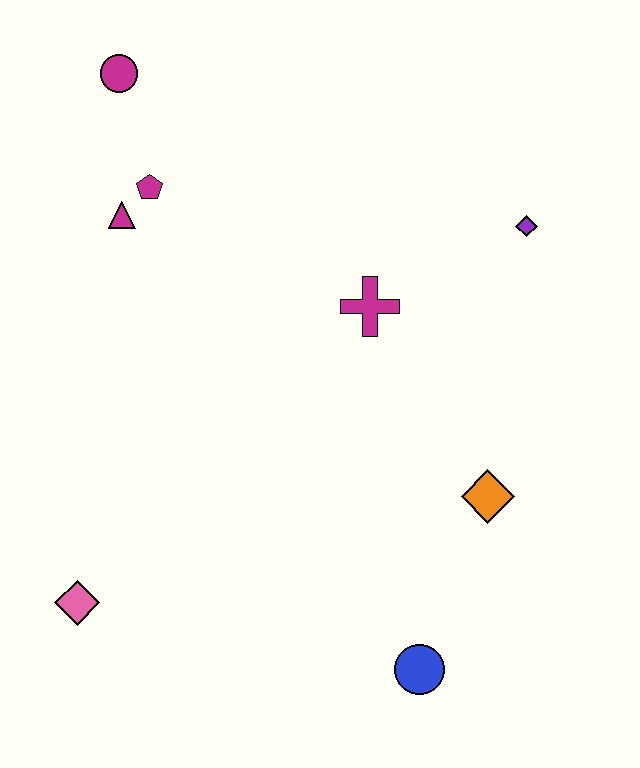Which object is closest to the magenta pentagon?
The magenta triangle is closest to the magenta pentagon.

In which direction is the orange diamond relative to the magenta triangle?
The orange diamond is to the right of the magenta triangle.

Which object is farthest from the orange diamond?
The magenta circle is farthest from the orange diamond.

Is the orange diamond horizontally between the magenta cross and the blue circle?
No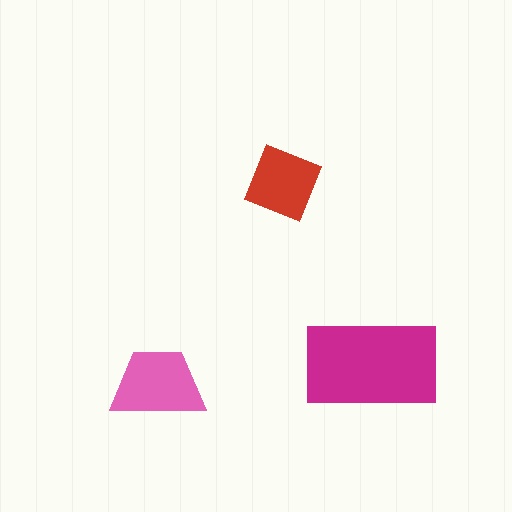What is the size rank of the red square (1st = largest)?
3rd.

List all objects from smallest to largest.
The red square, the pink trapezoid, the magenta rectangle.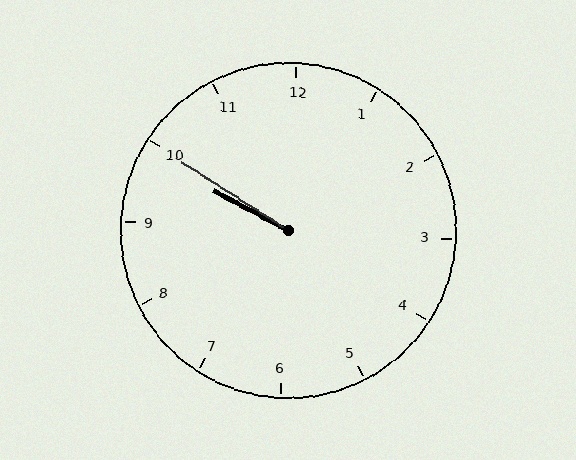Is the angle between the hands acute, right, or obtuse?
It is acute.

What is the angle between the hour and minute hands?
Approximately 5 degrees.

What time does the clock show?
9:50.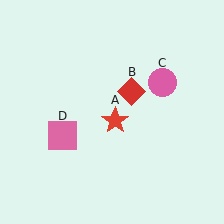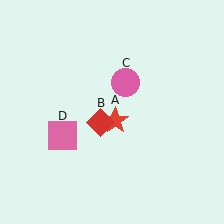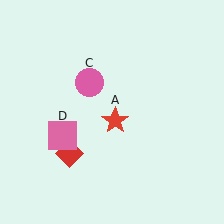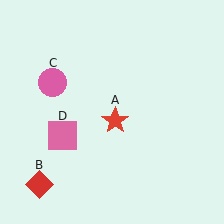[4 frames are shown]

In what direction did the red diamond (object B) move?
The red diamond (object B) moved down and to the left.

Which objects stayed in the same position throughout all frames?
Red star (object A) and pink square (object D) remained stationary.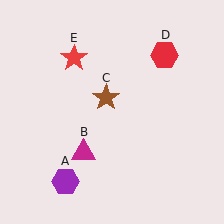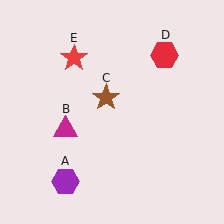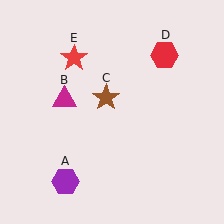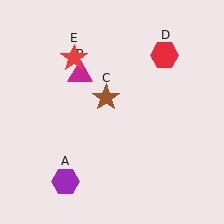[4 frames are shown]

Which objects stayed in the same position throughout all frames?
Purple hexagon (object A) and brown star (object C) and red hexagon (object D) and red star (object E) remained stationary.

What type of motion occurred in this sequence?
The magenta triangle (object B) rotated clockwise around the center of the scene.